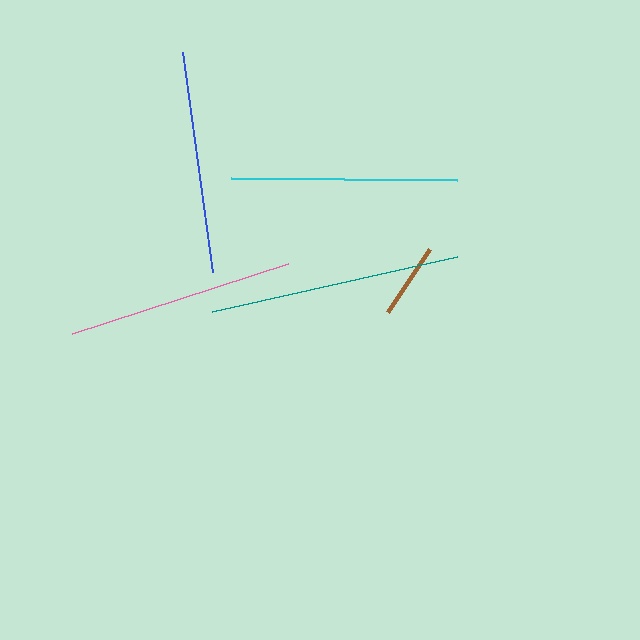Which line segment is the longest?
The teal line is the longest at approximately 251 pixels.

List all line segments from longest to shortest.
From longest to shortest: teal, pink, cyan, blue, brown.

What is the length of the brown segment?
The brown segment is approximately 75 pixels long.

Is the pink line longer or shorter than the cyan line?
The pink line is longer than the cyan line.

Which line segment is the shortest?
The brown line is the shortest at approximately 75 pixels.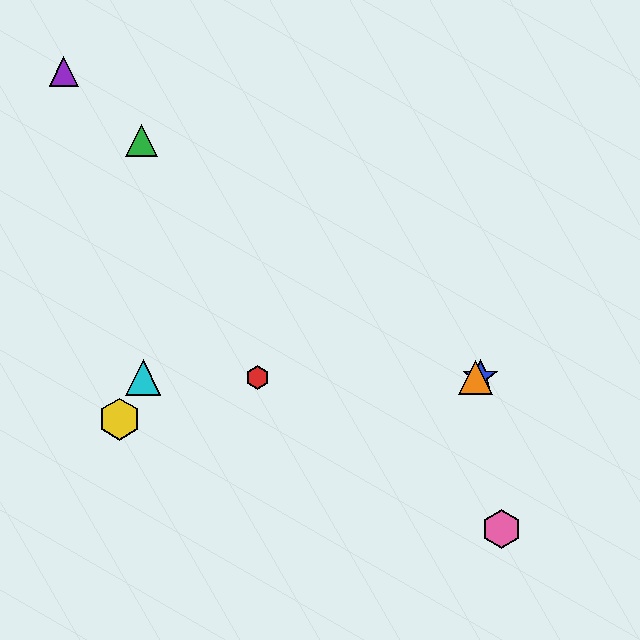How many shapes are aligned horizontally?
4 shapes (the red hexagon, the blue star, the orange triangle, the cyan triangle) are aligned horizontally.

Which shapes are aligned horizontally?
The red hexagon, the blue star, the orange triangle, the cyan triangle are aligned horizontally.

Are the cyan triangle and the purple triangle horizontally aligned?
No, the cyan triangle is at y≈377 and the purple triangle is at y≈72.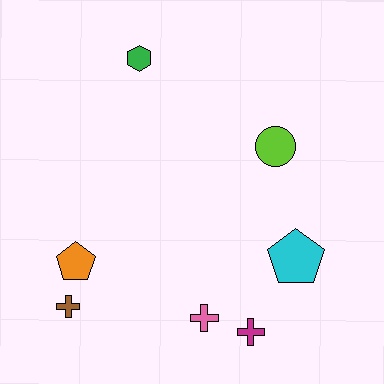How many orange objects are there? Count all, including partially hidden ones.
There is 1 orange object.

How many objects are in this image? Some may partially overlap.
There are 7 objects.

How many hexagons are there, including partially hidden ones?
There is 1 hexagon.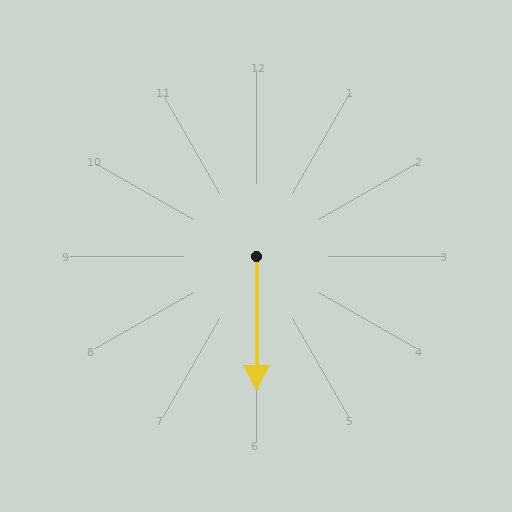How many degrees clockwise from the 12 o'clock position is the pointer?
Approximately 180 degrees.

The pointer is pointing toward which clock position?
Roughly 6 o'clock.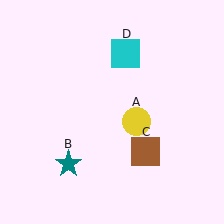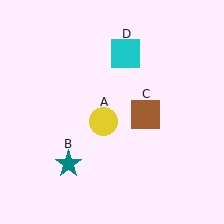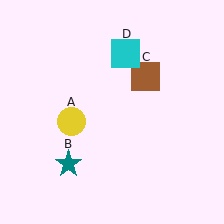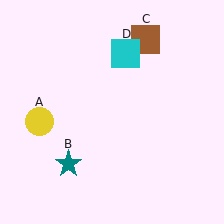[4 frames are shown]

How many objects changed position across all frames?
2 objects changed position: yellow circle (object A), brown square (object C).